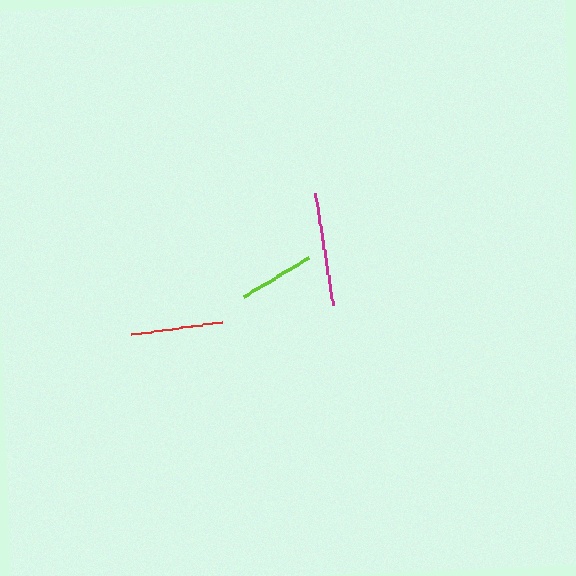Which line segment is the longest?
The magenta line is the longest at approximately 113 pixels.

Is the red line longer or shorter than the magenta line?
The magenta line is longer than the red line.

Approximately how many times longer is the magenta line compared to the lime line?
The magenta line is approximately 1.5 times the length of the lime line.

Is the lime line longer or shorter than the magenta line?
The magenta line is longer than the lime line.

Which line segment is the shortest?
The lime line is the shortest at approximately 74 pixels.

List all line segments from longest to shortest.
From longest to shortest: magenta, red, lime.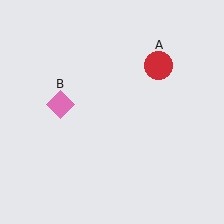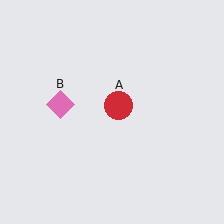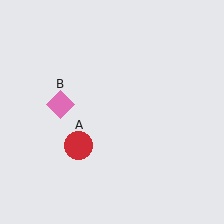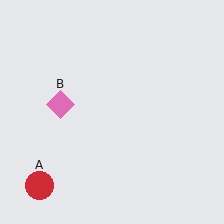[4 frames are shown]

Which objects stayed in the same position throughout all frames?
Pink diamond (object B) remained stationary.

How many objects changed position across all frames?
1 object changed position: red circle (object A).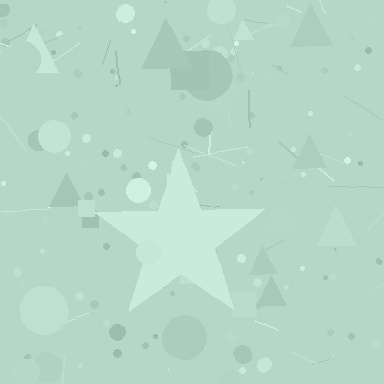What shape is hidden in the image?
A star is hidden in the image.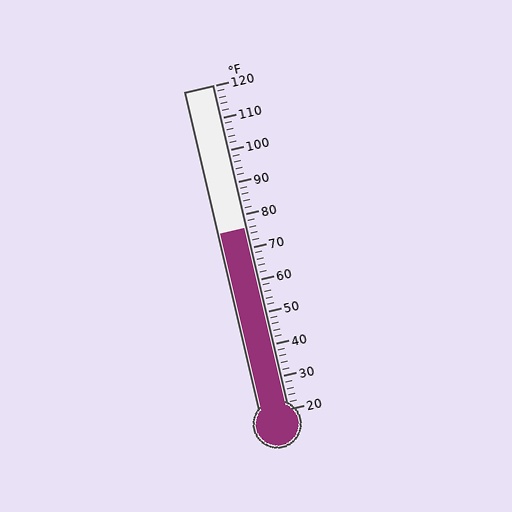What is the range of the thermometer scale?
The thermometer scale ranges from 20°F to 120°F.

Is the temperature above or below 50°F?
The temperature is above 50°F.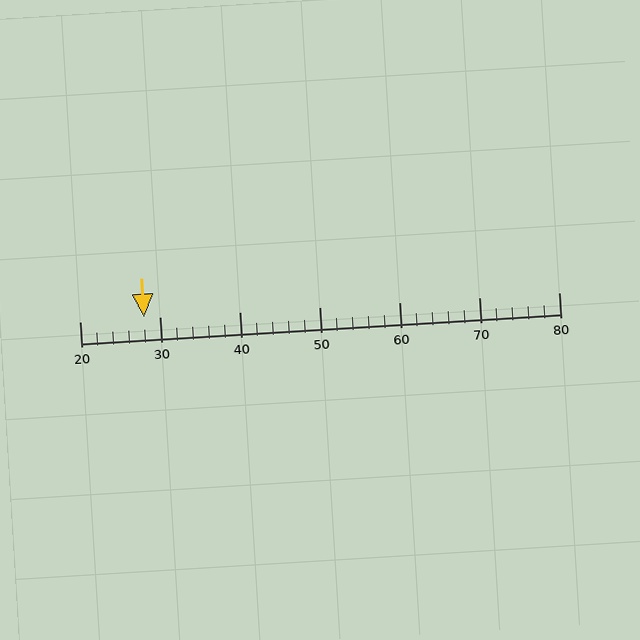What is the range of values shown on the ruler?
The ruler shows values from 20 to 80.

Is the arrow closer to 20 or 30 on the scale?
The arrow is closer to 30.